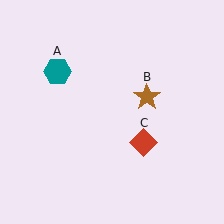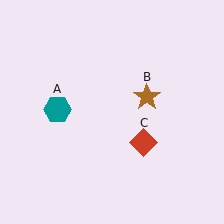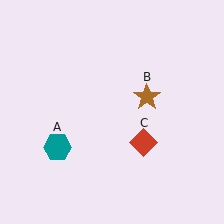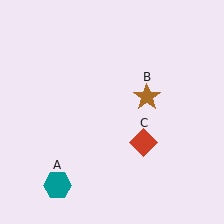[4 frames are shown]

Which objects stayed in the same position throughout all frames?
Brown star (object B) and red diamond (object C) remained stationary.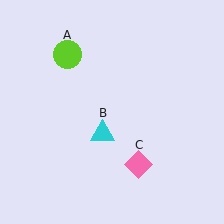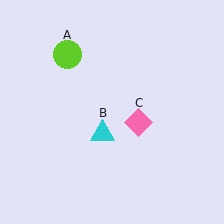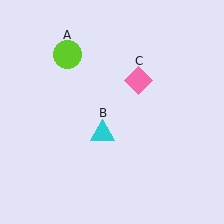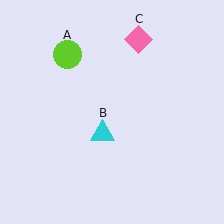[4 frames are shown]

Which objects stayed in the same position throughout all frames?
Lime circle (object A) and cyan triangle (object B) remained stationary.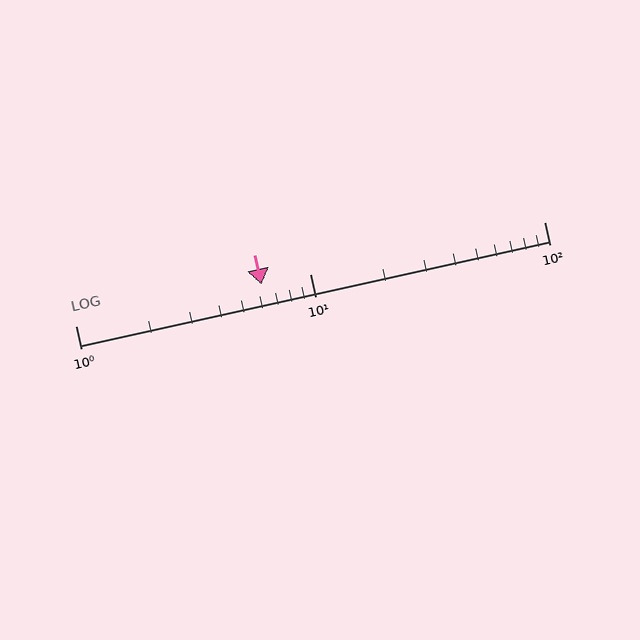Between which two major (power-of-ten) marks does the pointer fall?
The pointer is between 1 and 10.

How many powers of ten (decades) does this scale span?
The scale spans 2 decades, from 1 to 100.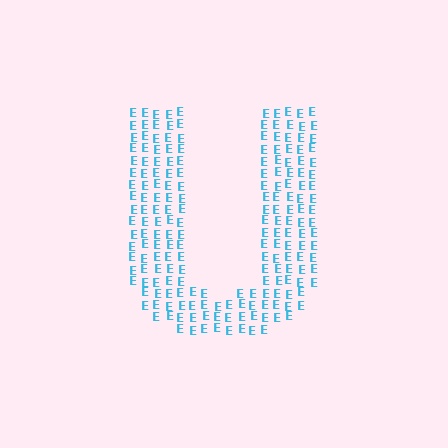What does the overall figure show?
The overall figure shows the letter U.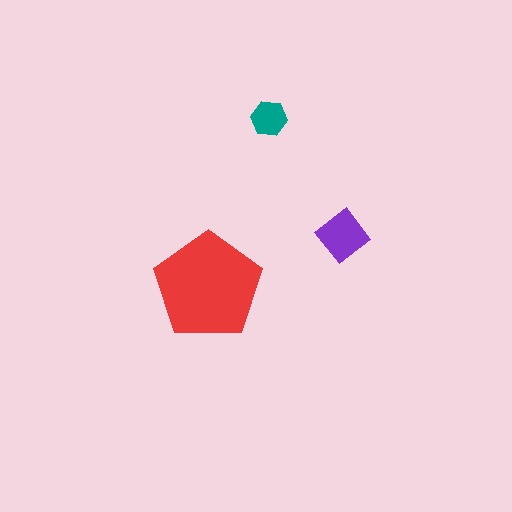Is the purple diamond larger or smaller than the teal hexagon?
Larger.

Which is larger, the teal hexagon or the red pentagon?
The red pentagon.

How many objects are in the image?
There are 3 objects in the image.